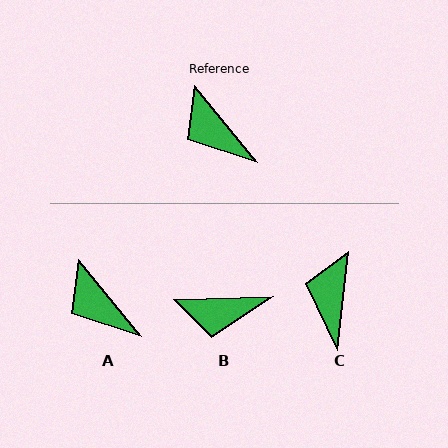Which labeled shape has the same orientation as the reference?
A.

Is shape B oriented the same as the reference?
No, it is off by about 52 degrees.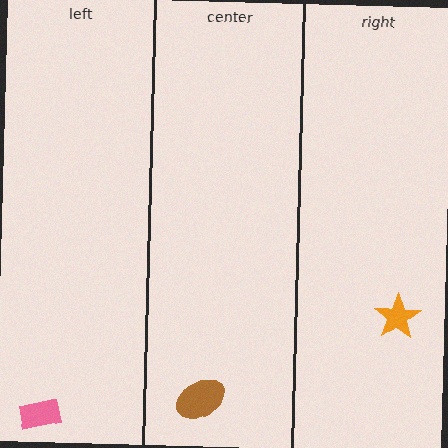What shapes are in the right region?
The orange star.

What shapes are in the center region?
The brown ellipse.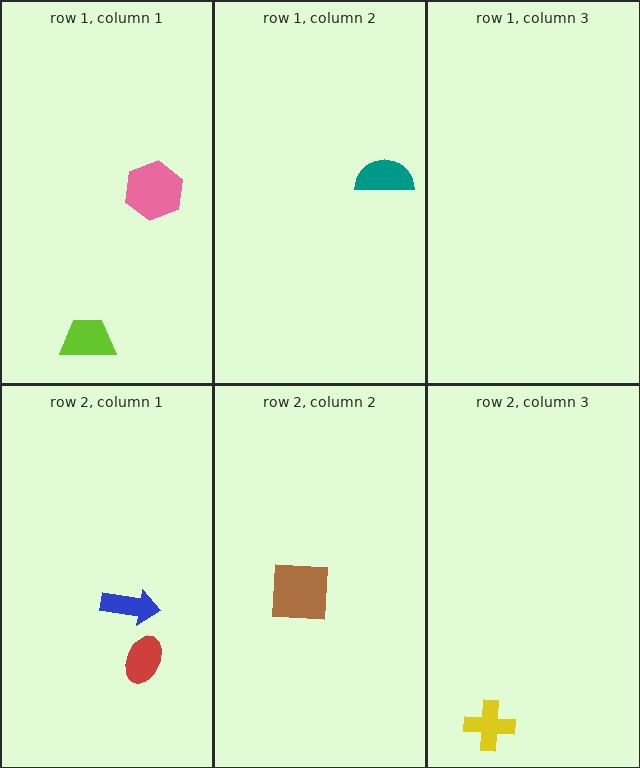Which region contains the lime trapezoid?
The row 1, column 1 region.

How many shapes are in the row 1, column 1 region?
2.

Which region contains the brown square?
The row 2, column 2 region.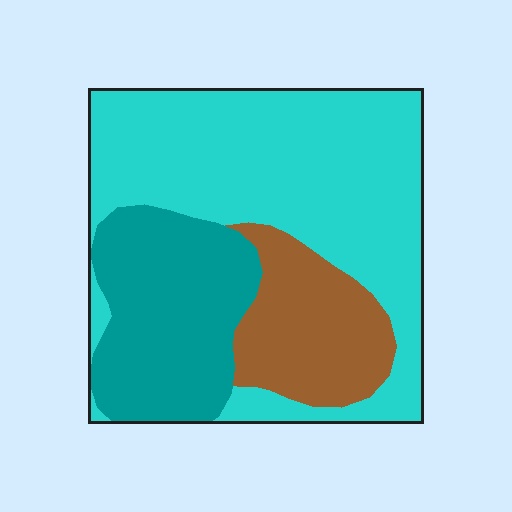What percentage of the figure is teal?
Teal covers 27% of the figure.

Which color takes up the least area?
Brown, at roughly 20%.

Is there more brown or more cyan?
Cyan.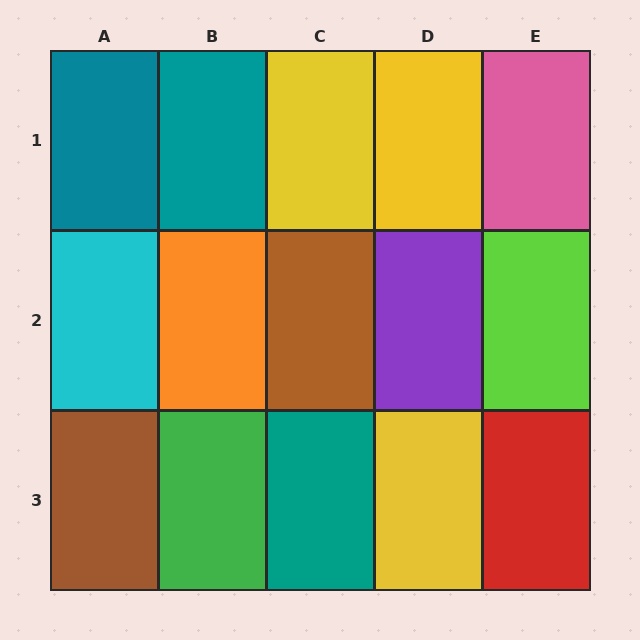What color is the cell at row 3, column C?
Teal.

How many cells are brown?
2 cells are brown.